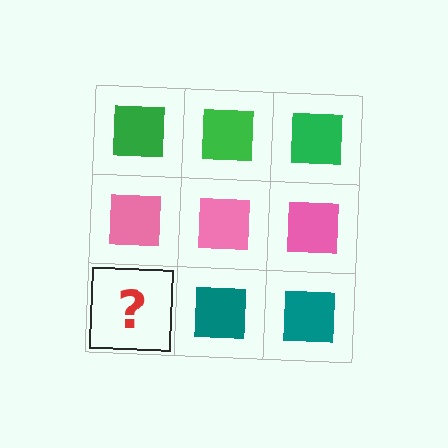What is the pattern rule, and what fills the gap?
The rule is that each row has a consistent color. The gap should be filled with a teal square.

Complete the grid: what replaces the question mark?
The question mark should be replaced with a teal square.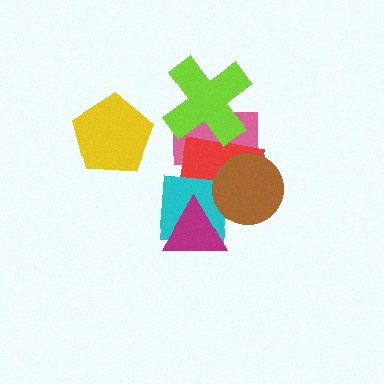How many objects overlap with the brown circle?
3 objects overlap with the brown circle.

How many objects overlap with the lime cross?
2 objects overlap with the lime cross.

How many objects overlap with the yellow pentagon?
0 objects overlap with the yellow pentagon.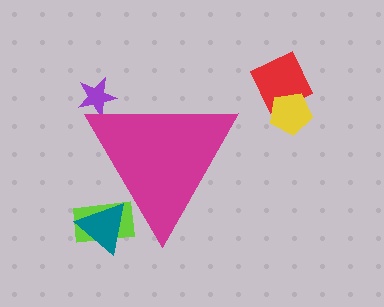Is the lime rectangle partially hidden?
Yes, the lime rectangle is partially hidden behind the magenta triangle.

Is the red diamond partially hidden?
No, the red diamond is fully visible.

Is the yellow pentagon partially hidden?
No, the yellow pentagon is fully visible.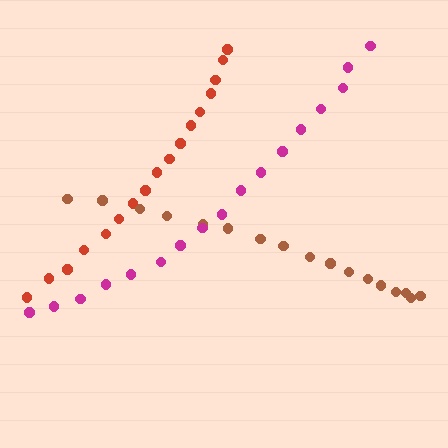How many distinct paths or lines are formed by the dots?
There are 3 distinct paths.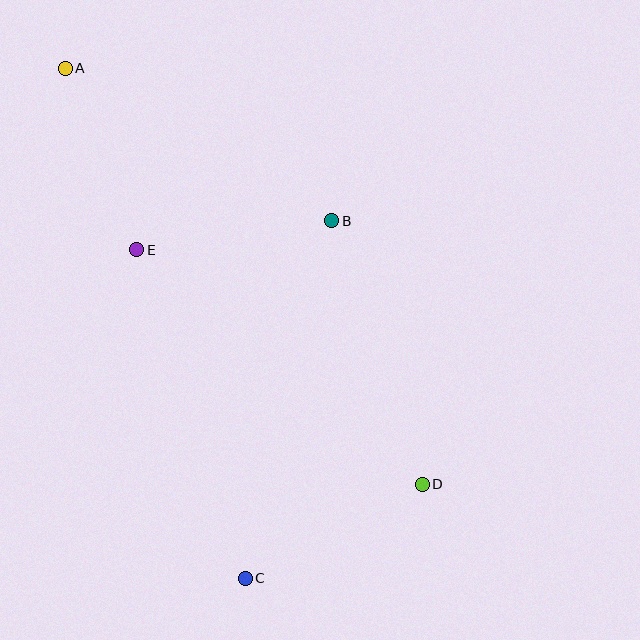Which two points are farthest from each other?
Points A and D are farthest from each other.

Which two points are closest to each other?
Points A and E are closest to each other.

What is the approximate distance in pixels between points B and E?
The distance between B and E is approximately 197 pixels.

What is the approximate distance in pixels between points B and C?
The distance between B and C is approximately 368 pixels.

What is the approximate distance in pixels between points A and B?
The distance between A and B is approximately 307 pixels.